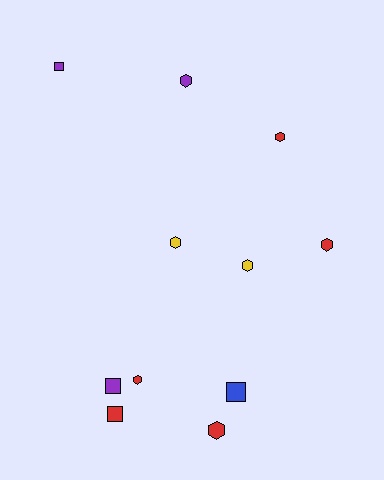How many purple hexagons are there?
There is 1 purple hexagon.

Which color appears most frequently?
Red, with 5 objects.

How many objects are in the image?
There are 11 objects.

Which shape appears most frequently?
Hexagon, with 7 objects.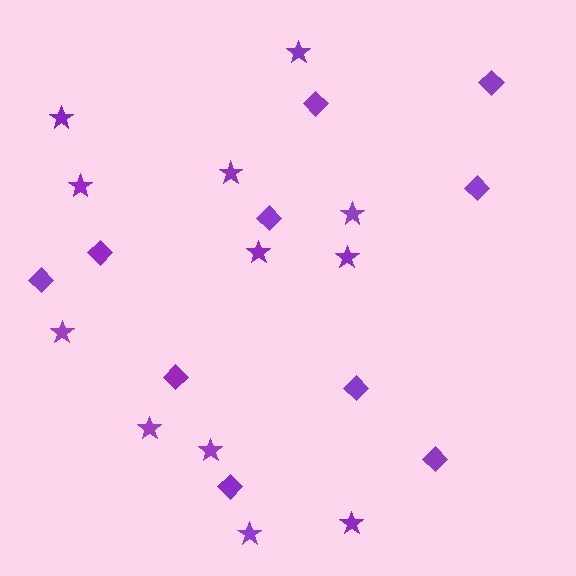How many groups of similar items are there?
There are 2 groups: one group of diamonds (10) and one group of stars (12).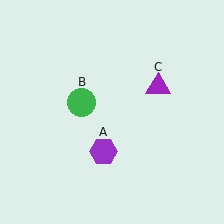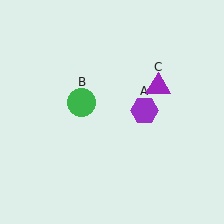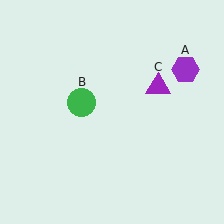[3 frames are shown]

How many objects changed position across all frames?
1 object changed position: purple hexagon (object A).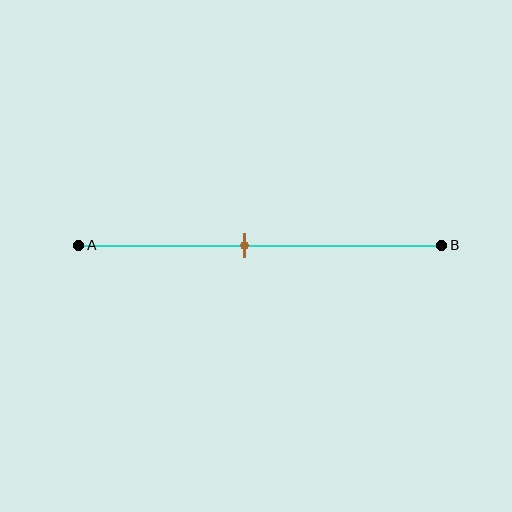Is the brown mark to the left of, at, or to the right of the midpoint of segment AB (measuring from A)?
The brown mark is to the left of the midpoint of segment AB.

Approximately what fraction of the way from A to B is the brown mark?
The brown mark is approximately 45% of the way from A to B.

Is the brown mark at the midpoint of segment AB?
No, the mark is at about 45% from A, not at the 50% midpoint.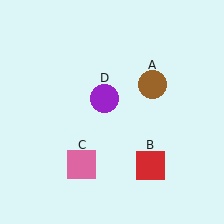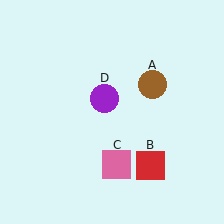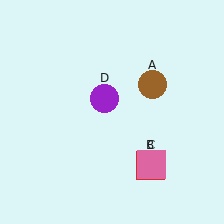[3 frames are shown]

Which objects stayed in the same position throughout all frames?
Brown circle (object A) and red square (object B) and purple circle (object D) remained stationary.